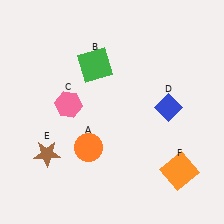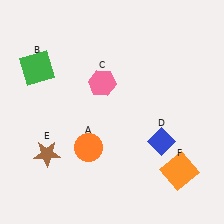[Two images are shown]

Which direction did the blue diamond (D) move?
The blue diamond (D) moved down.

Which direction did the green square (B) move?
The green square (B) moved left.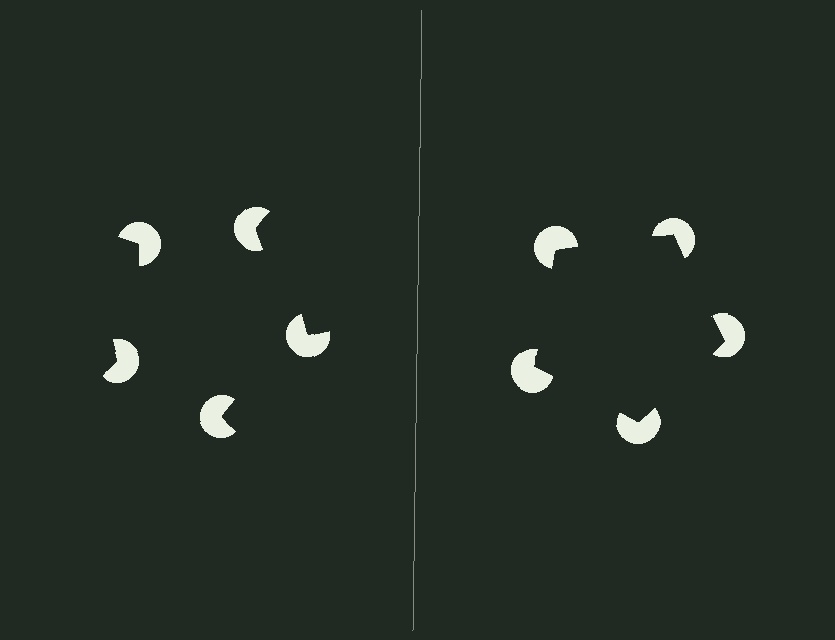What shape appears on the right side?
An illusory pentagon.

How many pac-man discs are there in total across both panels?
10 — 5 on each side.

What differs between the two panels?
The pac-man discs are positioned identically on both sides; only the wedge orientations differ. On the right they align to a pentagon; on the left they are misaligned.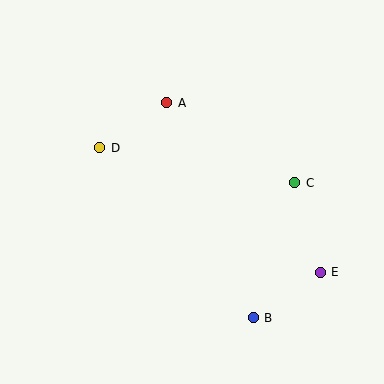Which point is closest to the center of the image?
Point A at (167, 103) is closest to the center.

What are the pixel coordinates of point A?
Point A is at (167, 103).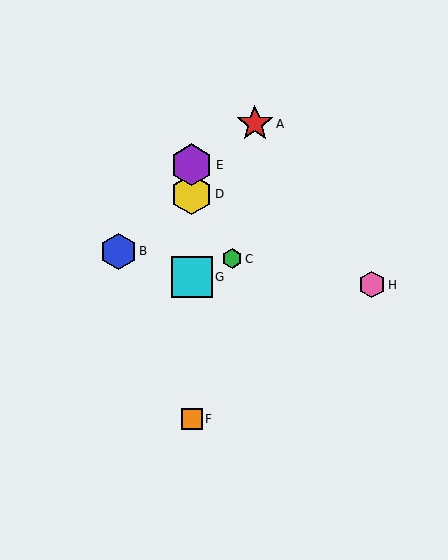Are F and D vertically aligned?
Yes, both are at x≈192.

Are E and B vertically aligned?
No, E is at x≈192 and B is at x≈118.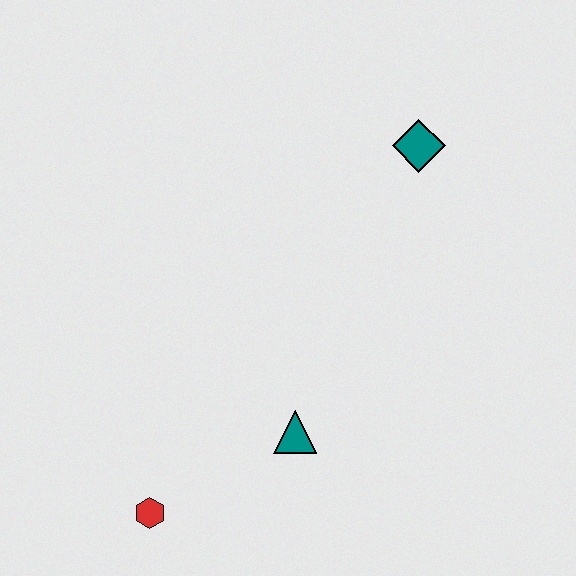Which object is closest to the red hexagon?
The teal triangle is closest to the red hexagon.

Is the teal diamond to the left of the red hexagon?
No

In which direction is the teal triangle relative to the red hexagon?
The teal triangle is to the right of the red hexagon.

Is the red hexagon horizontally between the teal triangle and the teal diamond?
No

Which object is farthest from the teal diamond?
The red hexagon is farthest from the teal diamond.